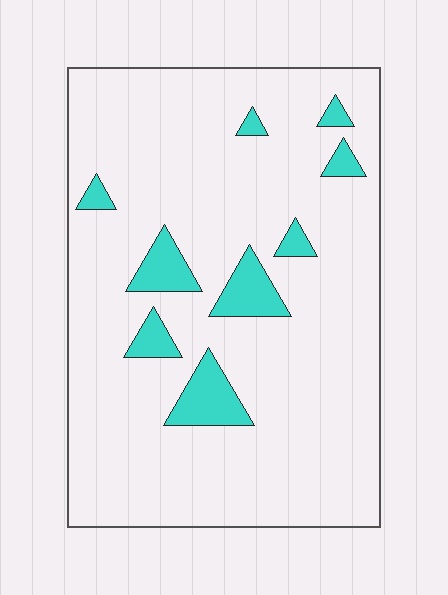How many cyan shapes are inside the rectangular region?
9.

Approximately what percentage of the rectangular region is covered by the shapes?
Approximately 10%.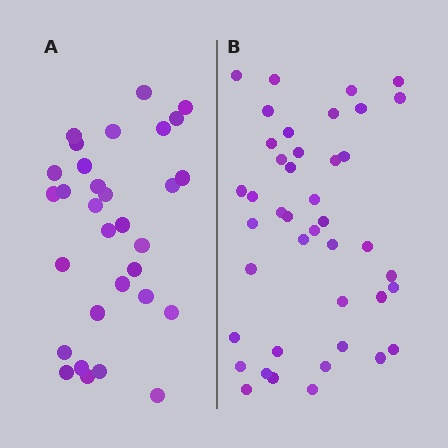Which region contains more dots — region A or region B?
Region B (the right region) has more dots.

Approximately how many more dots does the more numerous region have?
Region B has roughly 12 or so more dots than region A.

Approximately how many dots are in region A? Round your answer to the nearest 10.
About 30 dots. (The exact count is 31, which rounds to 30.)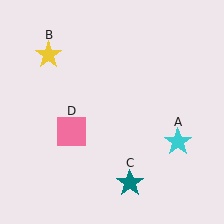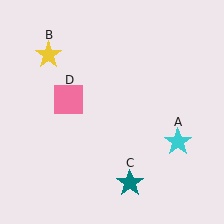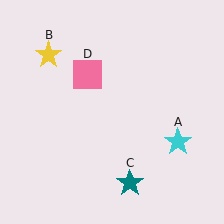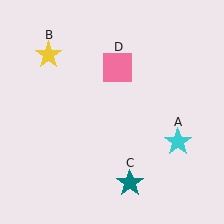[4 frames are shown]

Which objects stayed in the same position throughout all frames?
Cyan star (object A) and yellow star (object B) and teal star (object C) remained stationary.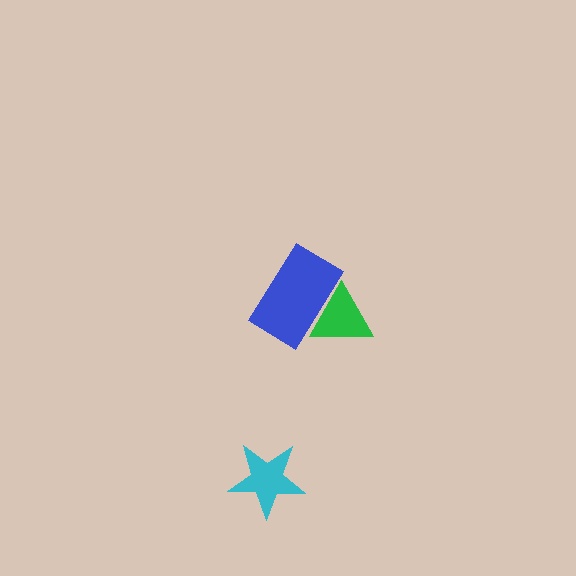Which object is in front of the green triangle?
The blue rectangle is in front of the green triangle.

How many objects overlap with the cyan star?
0 objects overlap with the cyan star.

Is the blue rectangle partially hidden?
No, no other shape covers it.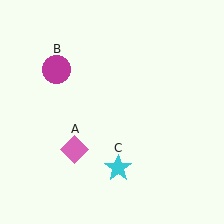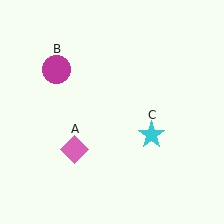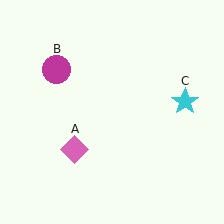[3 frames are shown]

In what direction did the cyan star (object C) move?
The cyan star (object C) moved up and to the right.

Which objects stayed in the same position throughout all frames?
Pink diamond (object A) and magenta circle (object B) remained stationary.